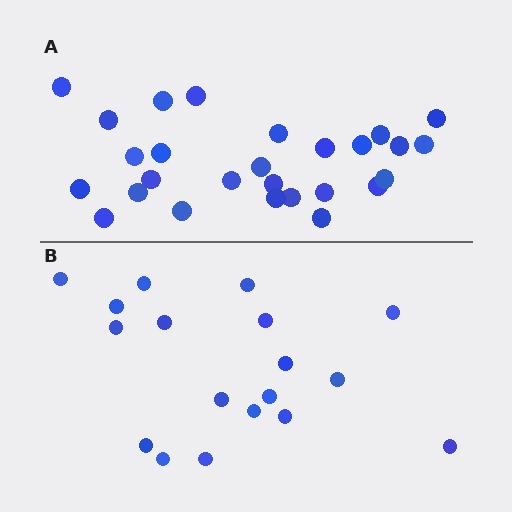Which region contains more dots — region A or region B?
Region A (the top region) has more dots.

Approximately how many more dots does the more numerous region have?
Region A has roughly 8 or so more dots than region B.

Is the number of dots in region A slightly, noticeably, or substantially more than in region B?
Region A has substantially more. The ratio is roughly 1.5 to 1.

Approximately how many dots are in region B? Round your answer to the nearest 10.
About 20 dots. (The exact count is 18, which rounds to 20.)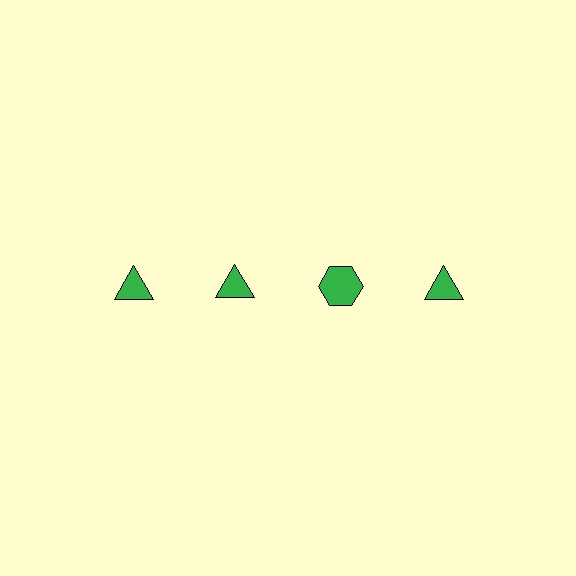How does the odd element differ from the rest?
It has a different shape: hexagon instead of triangle.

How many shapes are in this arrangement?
There are 4 shapes arranged in a grid pattern.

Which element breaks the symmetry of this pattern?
The green hexagon in the top row, center column breaks the symmetry. All other shapes are green triangles.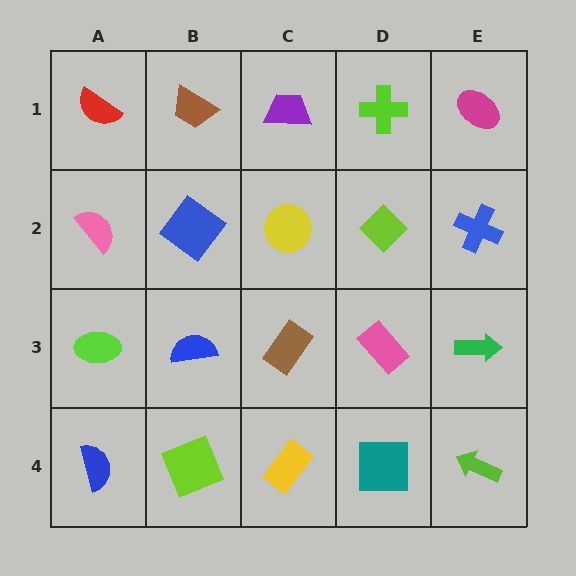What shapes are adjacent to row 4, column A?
A lime ellipse (row 3, column A), a lime square (row 4, column B).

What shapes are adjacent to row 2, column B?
A brown trapezoid (row 1, column B), a blue semicircle (row 3, column B), a pink semicircle (row 2, column A), a yellow circle (row 2, column C).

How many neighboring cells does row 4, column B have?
3.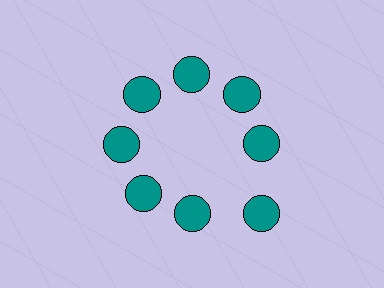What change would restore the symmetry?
The symmetry would be restored by moving it inward, back onto the ring so that all 8 circles sit at equal angles and equal distance from the center.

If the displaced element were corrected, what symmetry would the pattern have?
It would have 8-fold rotational symmetry — the pattern would map onto itself every 45 degrees.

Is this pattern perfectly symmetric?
No. The 8 teal circles are arranged in a ring, but one element near the 4 o'clock position is pushed outward from the center, breaking the 8-fold rotational symmetry.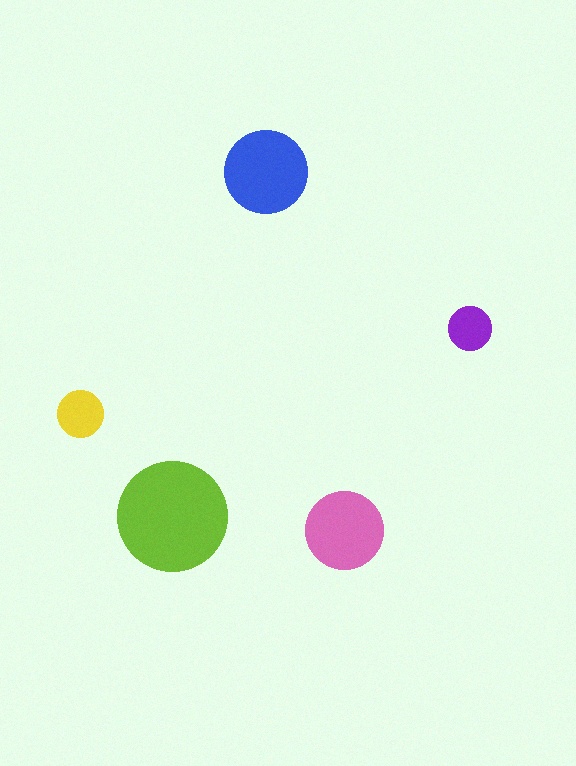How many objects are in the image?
There are 5 objects in the image.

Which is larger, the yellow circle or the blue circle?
The blue one.